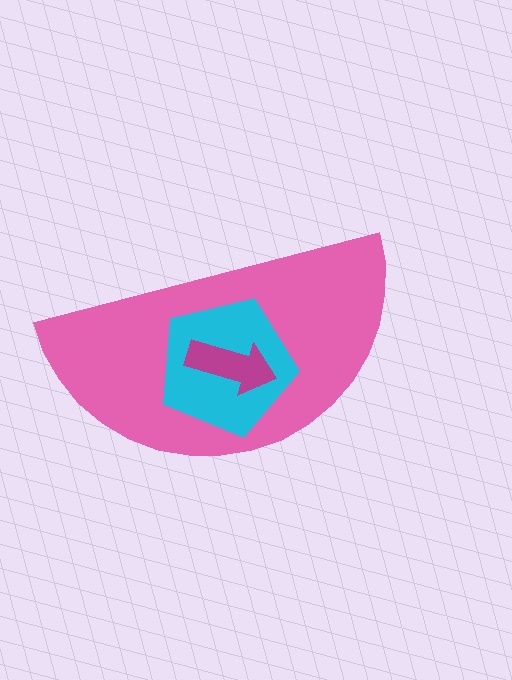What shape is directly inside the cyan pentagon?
The magenta arrow.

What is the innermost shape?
The magenta arrow.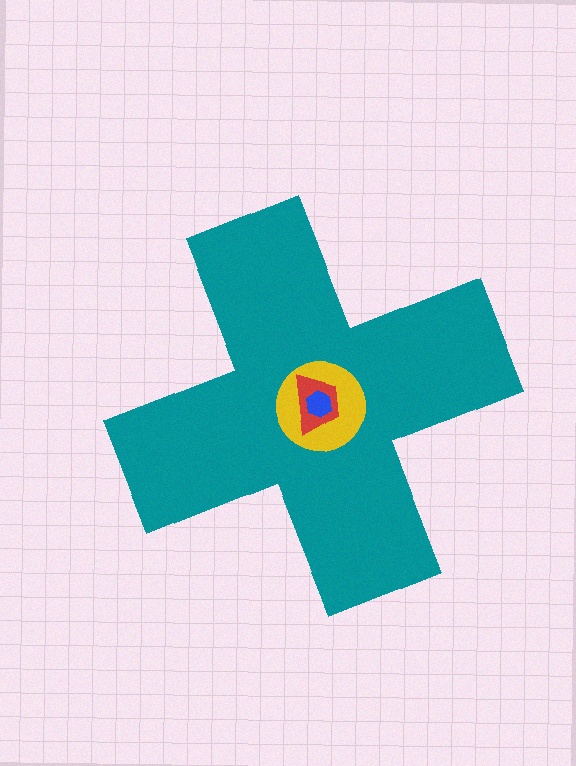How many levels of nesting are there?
4.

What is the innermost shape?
The blue hexagon.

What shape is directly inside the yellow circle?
The red trapezoid.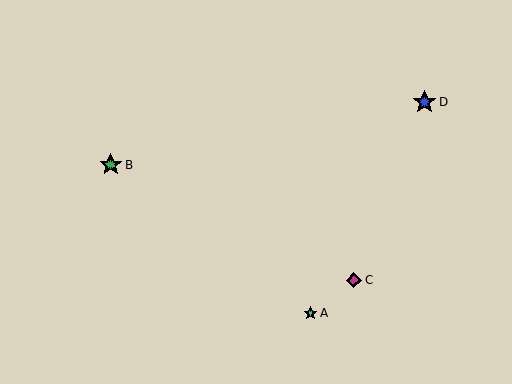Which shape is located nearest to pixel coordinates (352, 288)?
The magenta diamond (labeled C) at (354, 280) is nearest to that location.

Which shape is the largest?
The blue star (labeled D) is the largest.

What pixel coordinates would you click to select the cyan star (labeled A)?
Click at (311, 313) to select the cyan star A.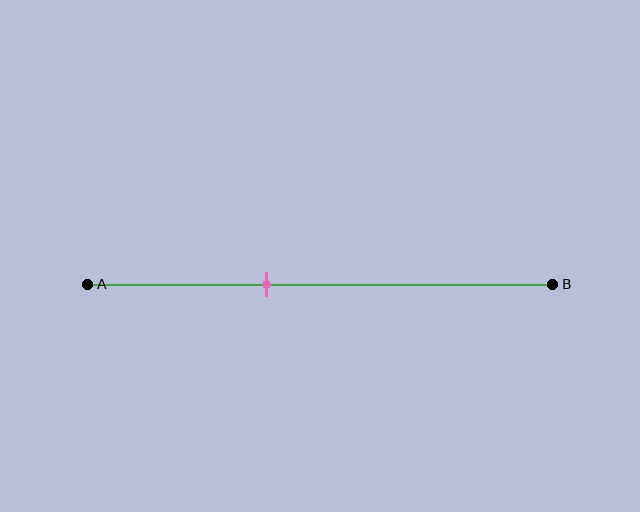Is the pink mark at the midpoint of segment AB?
No, the mark is at about 40% from A, not at the 50% midpoint.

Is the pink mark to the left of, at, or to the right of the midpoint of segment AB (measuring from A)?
The pink mark is to the left of the midpoint of segment AB.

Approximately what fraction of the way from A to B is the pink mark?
The pink mark is approximately 40% of the way from A to B.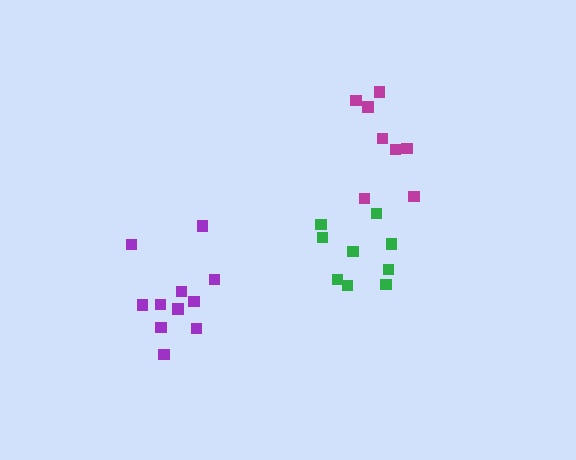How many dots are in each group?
Group 1: 8 dots, Group 2: 11 dots, Group 3: 9 dots (28 total).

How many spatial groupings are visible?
There are 3 spatial groupings.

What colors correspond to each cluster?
The clusters are colored: magenta, purple, green.